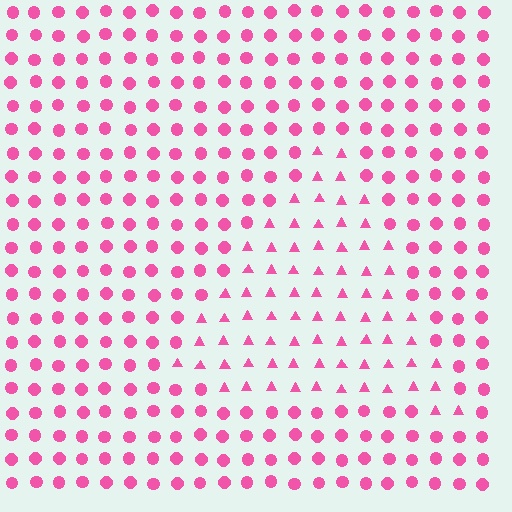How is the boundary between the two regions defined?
The boundary is defined by a change in element shape: triangles inside vs. circles outside. All elements share the same color and spacing.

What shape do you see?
I see a triangle.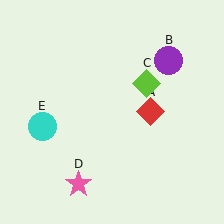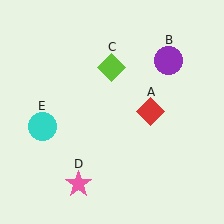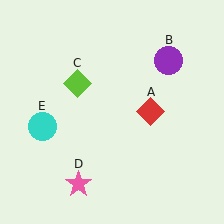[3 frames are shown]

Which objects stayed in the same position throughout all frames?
Red diamond (object A) and purple circle (object B) and pink star (object D) and cyan circle (object E) remained stationary.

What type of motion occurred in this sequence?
The lime diamond (object C) rotated counterclockwise around the center of the scene.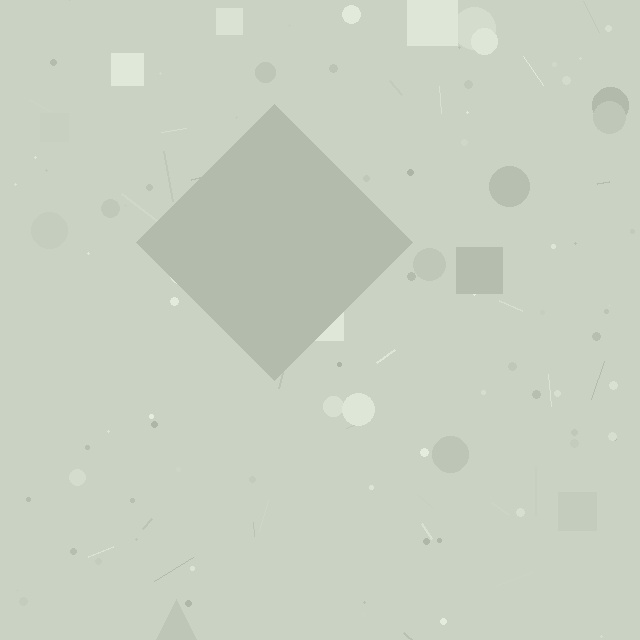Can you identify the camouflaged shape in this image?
The camouflaged shape is a diamond.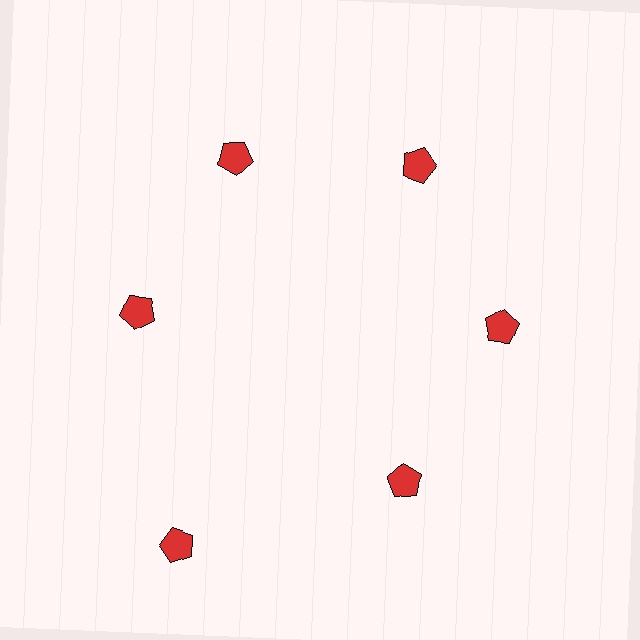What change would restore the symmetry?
The symmetry would be restored by moving it inward, back onto the ring so that all 6 pentagons sit at equal angles and equal distance from the center.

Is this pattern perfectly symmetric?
No. The 6 red pentagons are arranged in a ring, but one element near the 7 o'clock position is pushed outward from the center, breaking the 6-fold rotational symmetry.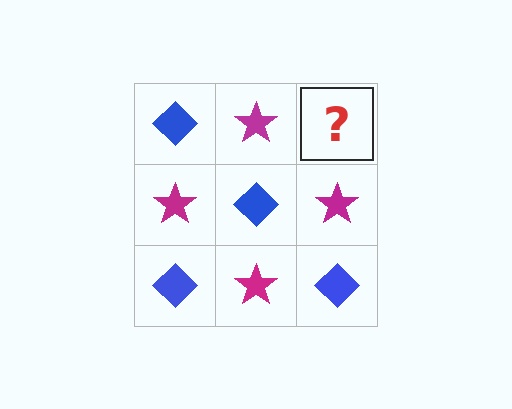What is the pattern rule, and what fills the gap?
The rule is that it alternates blue diamond and magenta star in a checkerboard pattern. The gap should be filled with a blue diamond.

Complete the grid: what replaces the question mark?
The question mark should be replaced with a blue diamond.